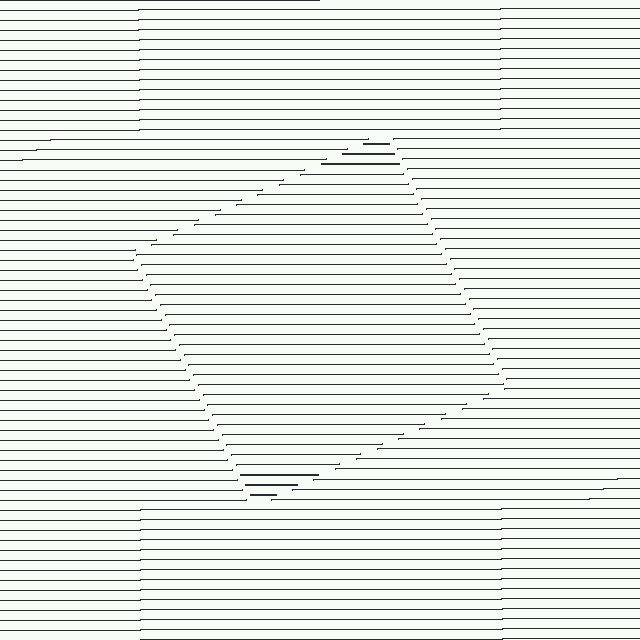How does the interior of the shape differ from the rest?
The interior of the shape contains the same grating, shifted by half a period — the contour is defined by the phase discontinuity where line-ends from the inner and outer gratings abut.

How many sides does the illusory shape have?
4 sides — the line-ends trace a square.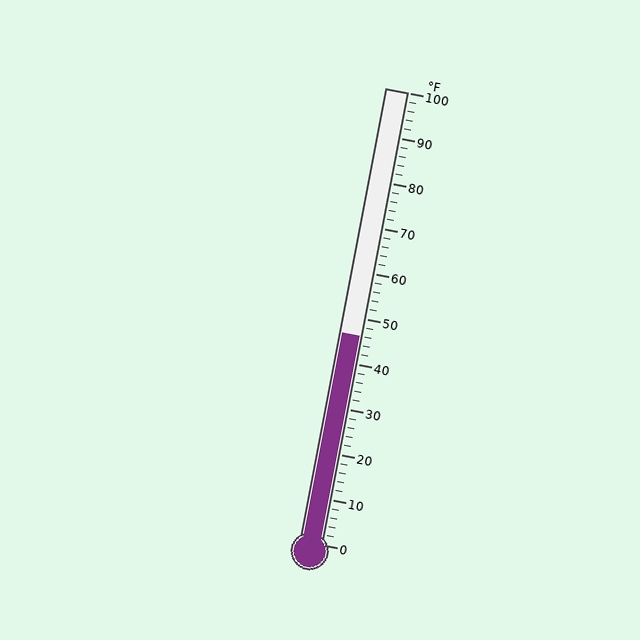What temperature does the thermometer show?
The thermometer shows approximately 46°F.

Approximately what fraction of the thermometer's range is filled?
The thermometer is filled to approximately 45% of its range.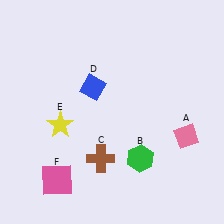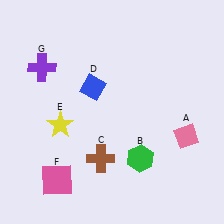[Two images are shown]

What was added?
A purple cross (G) was added in Image 2.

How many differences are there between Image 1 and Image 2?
There is 1 difference between the two images.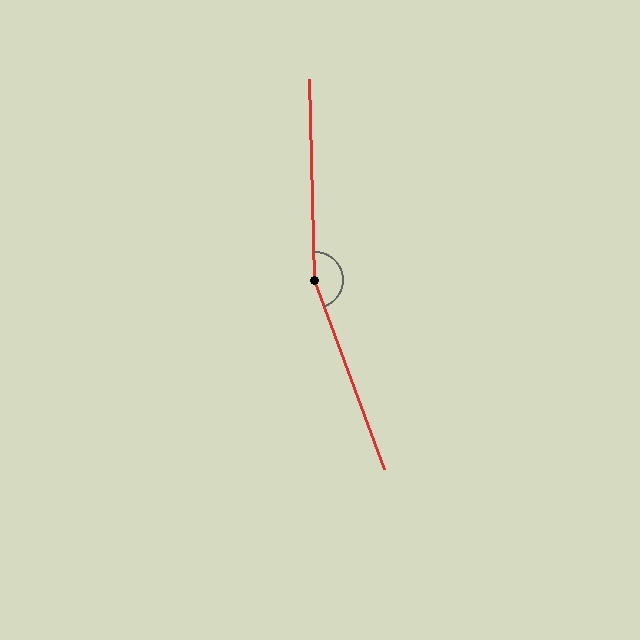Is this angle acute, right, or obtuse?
It is obtuse.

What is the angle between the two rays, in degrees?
Approximately 161 degrees.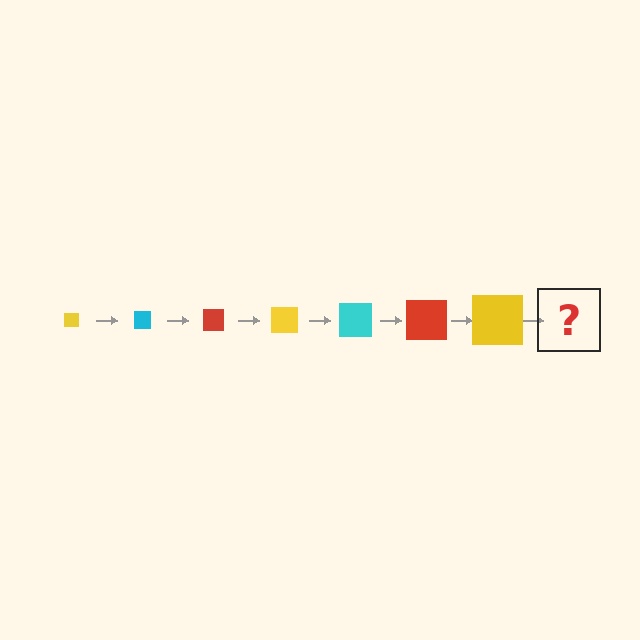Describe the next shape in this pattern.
It should be a cyan square, larger than the previous one.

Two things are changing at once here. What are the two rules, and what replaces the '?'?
The two rules are that the square grows larger each step and the color cycles through yellow, cyan, and red. The '?' should be a cyan square, larger than the previous one.